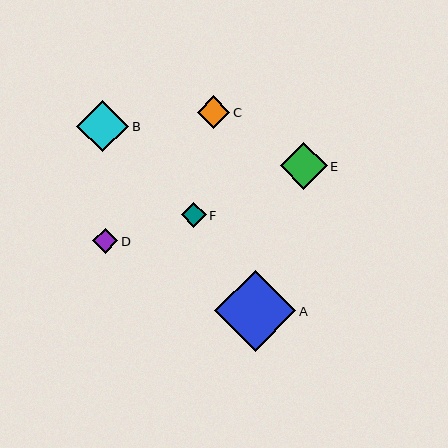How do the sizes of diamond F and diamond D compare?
Diamond F and diamond D are approximately the same size.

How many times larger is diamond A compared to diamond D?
Diamond A is approximately 3.2 times the size of diamond D.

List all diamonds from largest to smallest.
From largest to smallest: A, B, E, C, F, D.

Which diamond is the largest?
Diamond A is the largest with a size of approximately 81 pixels.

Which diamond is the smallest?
Diamond D is the smallest with a size of approximately 25 pixels.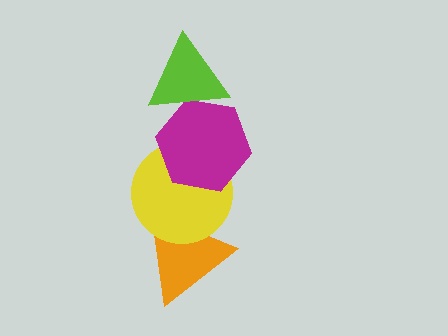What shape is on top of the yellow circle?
The magenta hexagon is on top of the yellow circle.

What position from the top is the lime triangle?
The lime triangle is 1st from the top.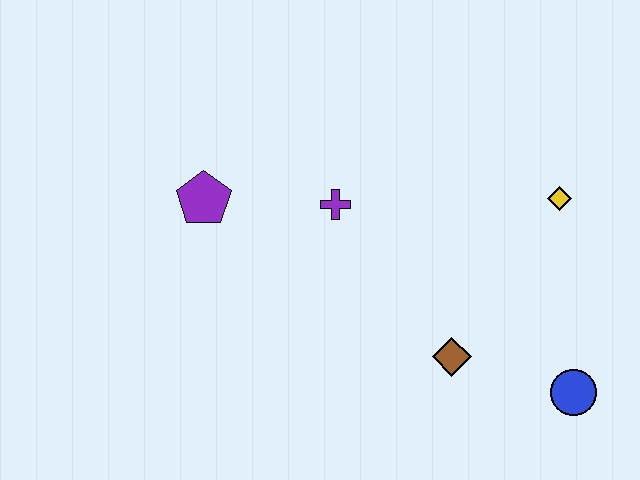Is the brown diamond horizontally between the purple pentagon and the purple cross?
No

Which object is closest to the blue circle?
The brown diamond is closest to the blue circle.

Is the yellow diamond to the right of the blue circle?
No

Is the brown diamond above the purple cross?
No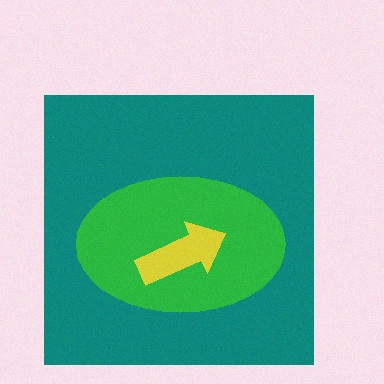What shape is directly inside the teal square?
The green ellipse.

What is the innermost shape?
The yellow arrow.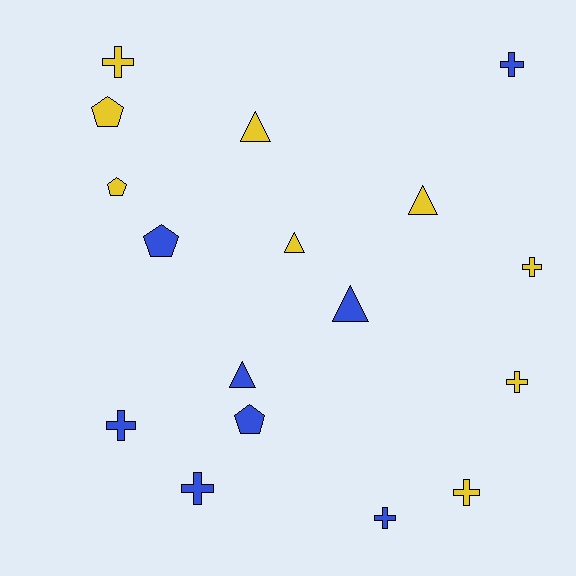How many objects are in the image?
There are 17 objects.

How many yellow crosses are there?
There are 4 yellow crosses.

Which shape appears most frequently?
Cross, with 8 objects.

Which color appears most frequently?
Yellow, with 9 objects.